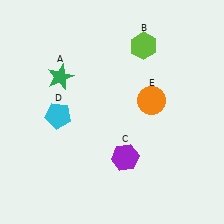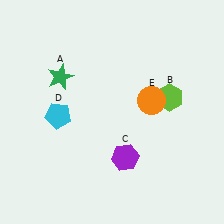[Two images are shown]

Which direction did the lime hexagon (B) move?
The lime hexagon (B) moved down.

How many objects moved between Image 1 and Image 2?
1 object moved between the two images.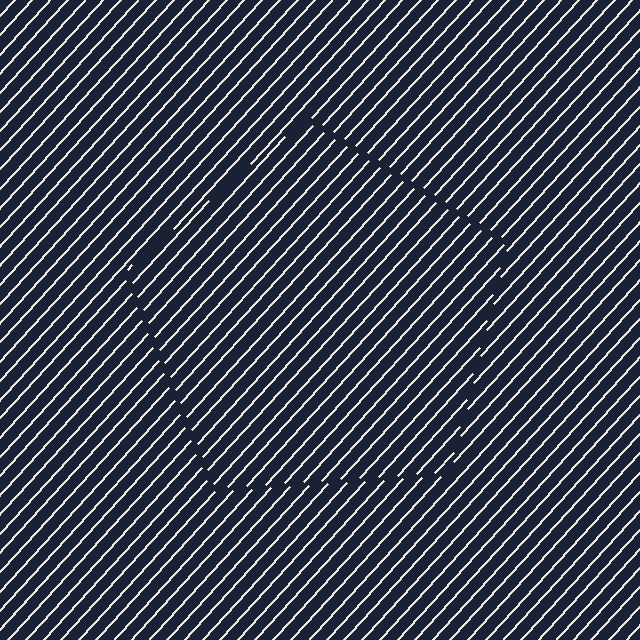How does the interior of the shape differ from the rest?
The interior of the shape contains the same grating, shifted by half a period — the contour is defined by the phase discontinuity where line-ends from the inner and outer gratings abut.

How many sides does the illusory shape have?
5 sides — the line-ends trace a pentagon.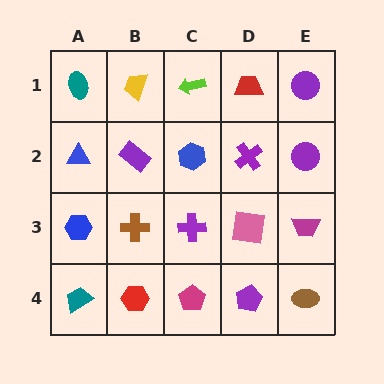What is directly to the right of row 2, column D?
A purple circle.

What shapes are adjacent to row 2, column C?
A lime arrow (row 1, column C), a purple cross (row 3, column C), a purple rectangle (row 2, column B), a purple cross (row 2, column D).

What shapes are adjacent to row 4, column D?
A pink square (row 3, column D), a magenta pentagon (row 4, column C), a brown ellipse (row 4, column E).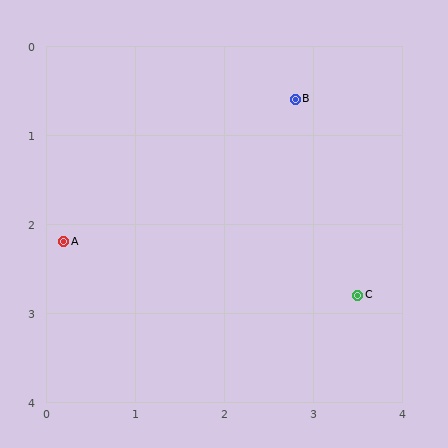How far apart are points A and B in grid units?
Points A and B are about 3.1 grid units apart.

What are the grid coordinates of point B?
Point B is at approximately (2.8, 0.6).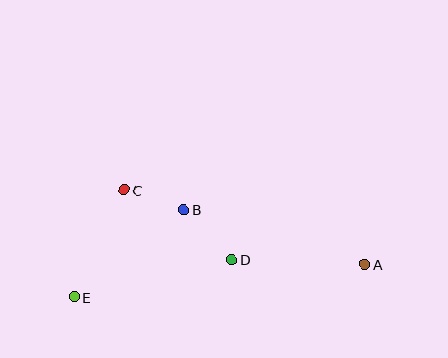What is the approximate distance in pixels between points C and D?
The distance between C and D is approximately 128 pixels.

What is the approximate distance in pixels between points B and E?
The distance between B and E is approximately 140 pixels.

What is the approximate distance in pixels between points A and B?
The distance between A and B is approximately 189 pixels.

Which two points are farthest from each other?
Points A and E are farthest from each other.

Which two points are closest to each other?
Points B and C are closest to each other.